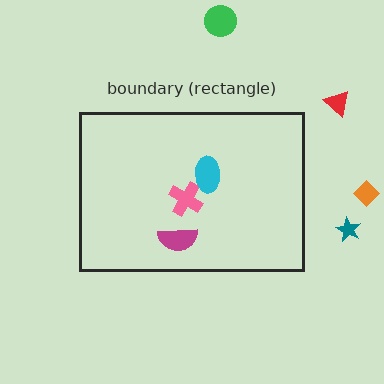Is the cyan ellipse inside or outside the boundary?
Inside.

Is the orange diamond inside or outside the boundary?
Outside.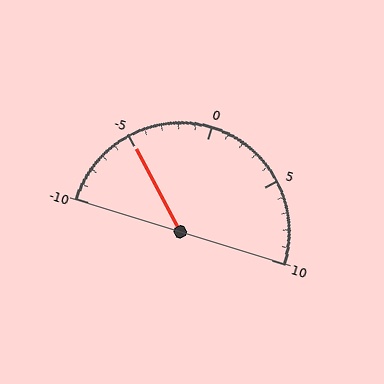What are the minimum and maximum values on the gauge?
The gauge ranges from -10 to 10.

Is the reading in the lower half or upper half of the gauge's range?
The reading is in the lower half of the range (-10 to 10).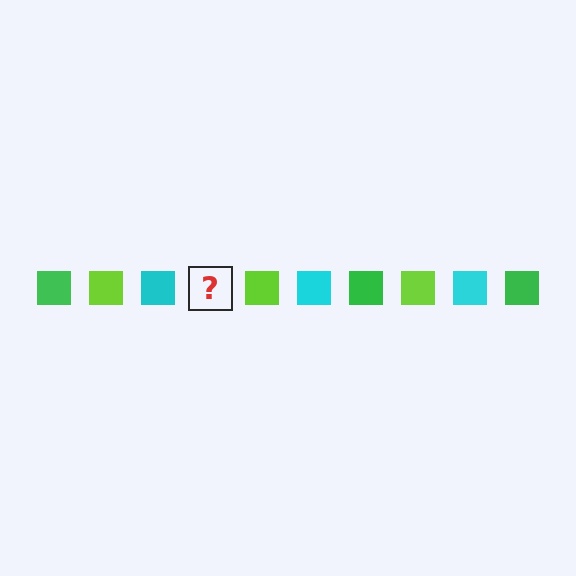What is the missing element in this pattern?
The missing element is a green square.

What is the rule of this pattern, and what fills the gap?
The rule is that the pattern cycles through green, lime, cyan squares. The gap should be filled with a green square.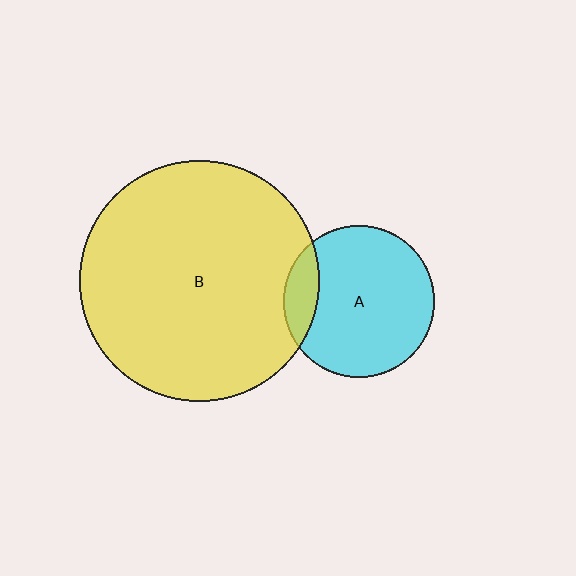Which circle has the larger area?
Circle B (yellow).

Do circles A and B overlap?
Yes.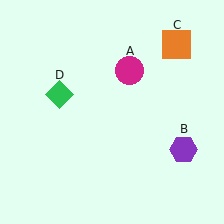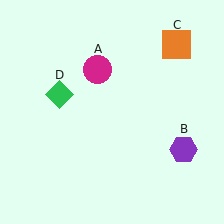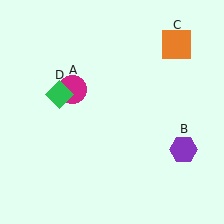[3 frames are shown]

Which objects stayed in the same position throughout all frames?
Purple hexagon (object B) and orange square (object C) and green diamond (object D) remained stationary.